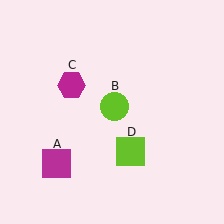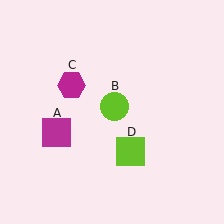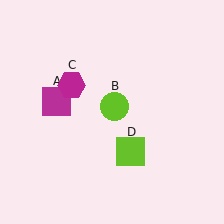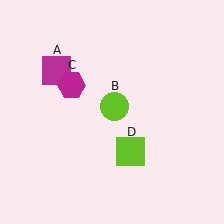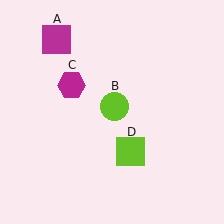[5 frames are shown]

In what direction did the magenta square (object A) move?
The magenta square (object A) moved up.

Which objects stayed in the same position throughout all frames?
Lime circle (object B) and magenta hexagon (object C) and lime square (object D) remained stationary.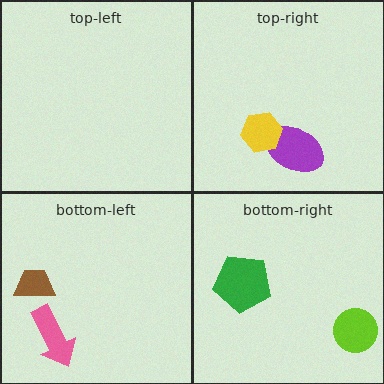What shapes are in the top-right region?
The purple ellipse, the yellow hexagon.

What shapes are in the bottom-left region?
The pink arrow, the brown trapezoid.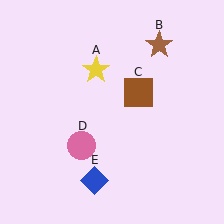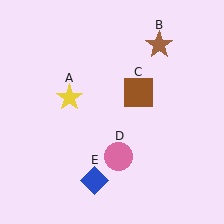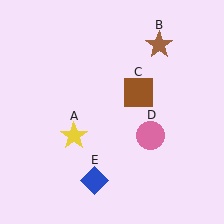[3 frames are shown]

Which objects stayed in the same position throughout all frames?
Brown star (object B) and brown square (object C) and blue diamond (object E) remained stationary.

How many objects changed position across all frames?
2 objects changed position: yellow star (object A), pink circle (object D).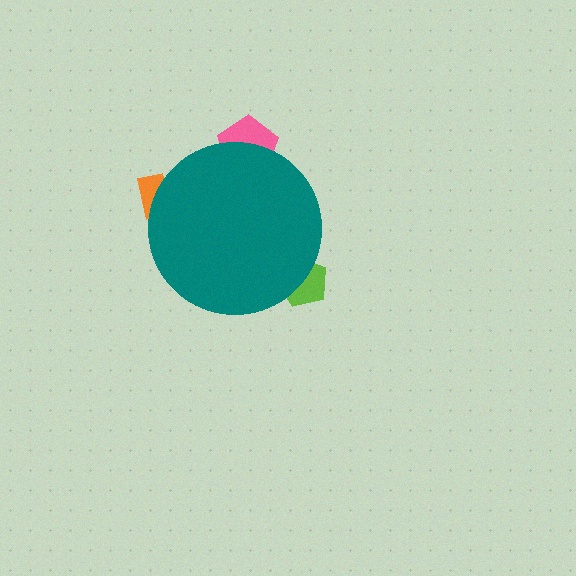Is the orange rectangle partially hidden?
Yes, the orange rectangle is partially hidden behind the teal circle.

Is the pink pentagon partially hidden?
Yes, the pink pentagon is partially hidden behind the teal circle.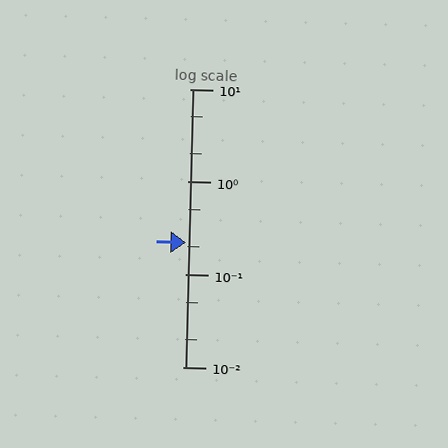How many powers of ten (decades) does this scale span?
The scale spans 3 decades, from 0.01 to 10.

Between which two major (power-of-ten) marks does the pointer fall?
The pointer is between 0.1 and 1.